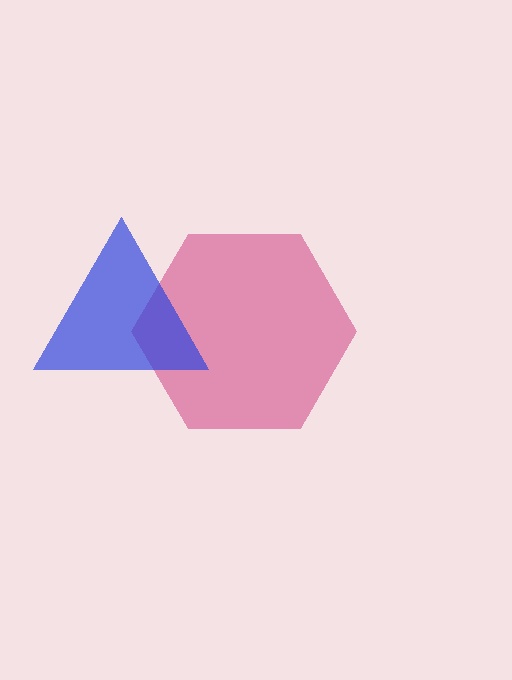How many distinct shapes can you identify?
There are 2 distinct shapes: a pink hexagon, a blue triangle.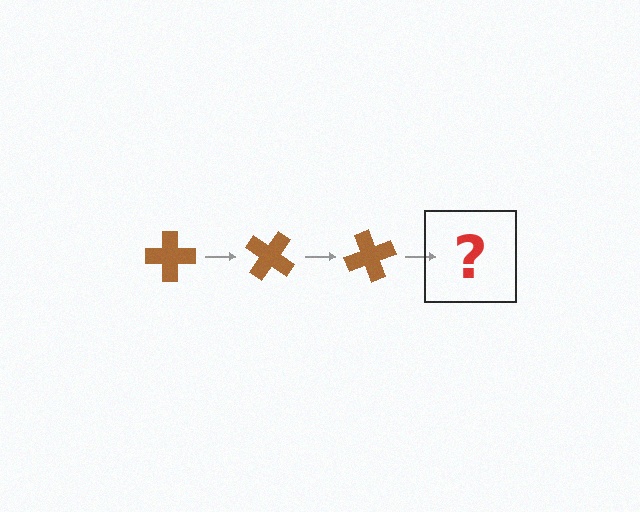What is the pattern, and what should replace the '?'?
The pattern is that the cross rotates 35 degrees each step. The '?' should be a brown cross rotated 105 degrees.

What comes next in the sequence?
The next element should be a brown cross rotated 105 degrees.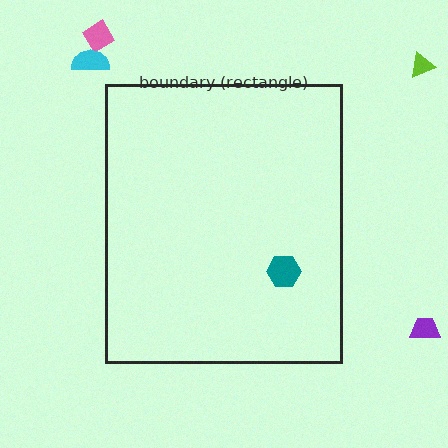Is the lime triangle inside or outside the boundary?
Outside.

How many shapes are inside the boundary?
1 inside, 4 outside.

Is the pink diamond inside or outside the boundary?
Outside.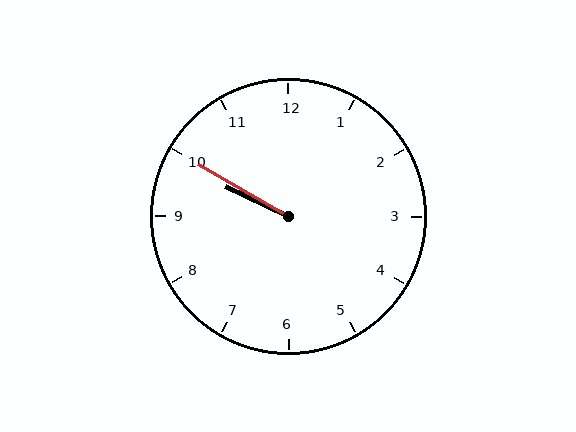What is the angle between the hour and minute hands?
Approximately 5 degrees.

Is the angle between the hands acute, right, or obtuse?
It is acute.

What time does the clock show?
9:50.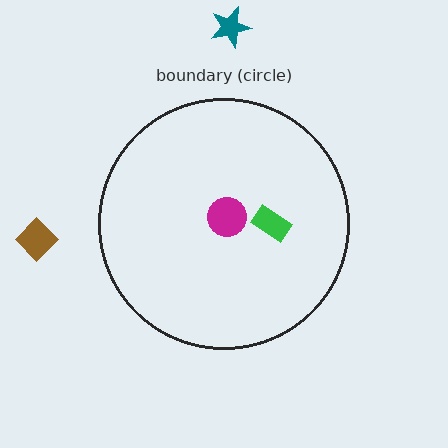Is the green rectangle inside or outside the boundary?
Inside.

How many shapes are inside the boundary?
2 inside, 2 outside.